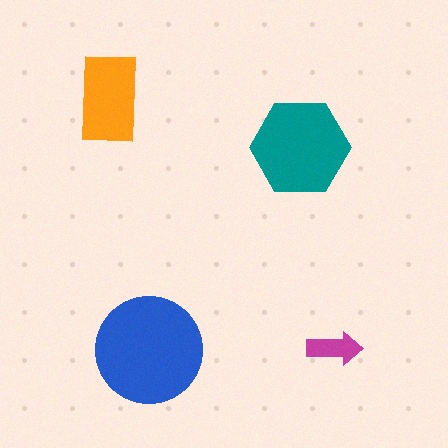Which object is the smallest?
The magenta arrow.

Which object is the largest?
The blue circle.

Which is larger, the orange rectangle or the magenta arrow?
The orange rectangle.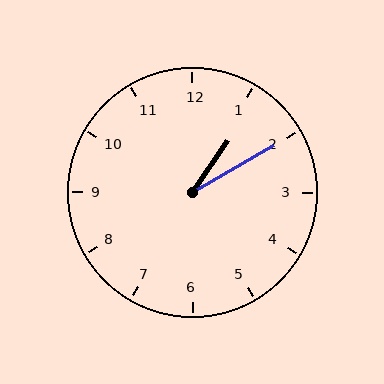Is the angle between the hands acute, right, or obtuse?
It is acute.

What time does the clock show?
1:10.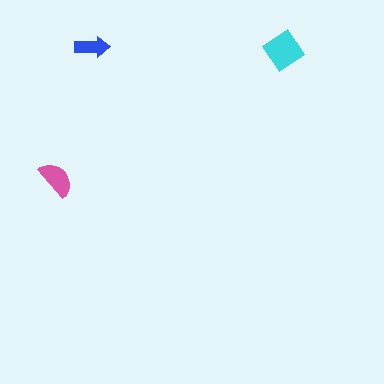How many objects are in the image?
There are 3 objects in the image.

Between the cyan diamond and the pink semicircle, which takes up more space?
The cyan diamond.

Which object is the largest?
The cyan diamond.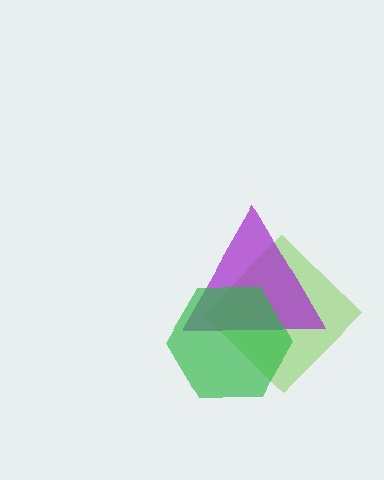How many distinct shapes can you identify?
There are 3 distinct shapes: a lime diamond, a purple triangle, a green hexagon.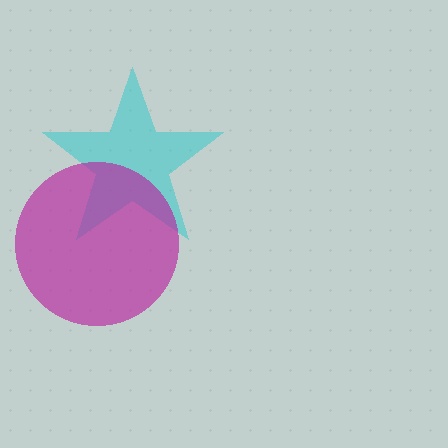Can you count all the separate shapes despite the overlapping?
Yes, there are 2 separate shapes.